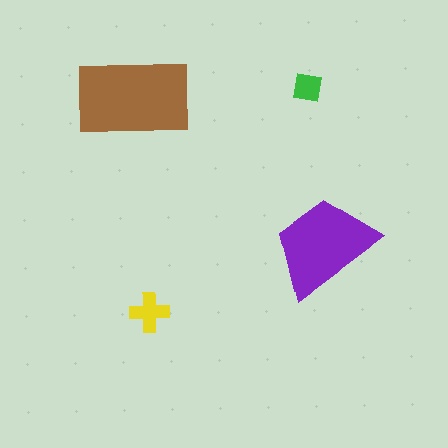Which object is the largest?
The brown rectangle.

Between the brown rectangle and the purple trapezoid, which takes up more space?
The brown rectangle.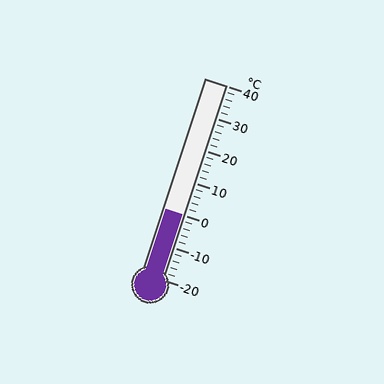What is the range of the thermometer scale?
The thermometer scale ranges from -20°C to 40°C.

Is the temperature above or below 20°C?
The temperature is below 20°C.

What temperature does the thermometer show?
The thermometer shows approximately 0°C.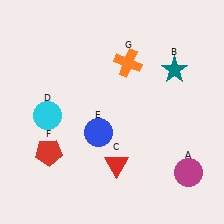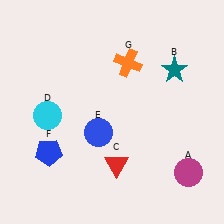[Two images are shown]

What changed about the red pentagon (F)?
In Image 1, F is red. In Image 2, it changed to blue.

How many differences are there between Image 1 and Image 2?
There is 1 difference between the two images.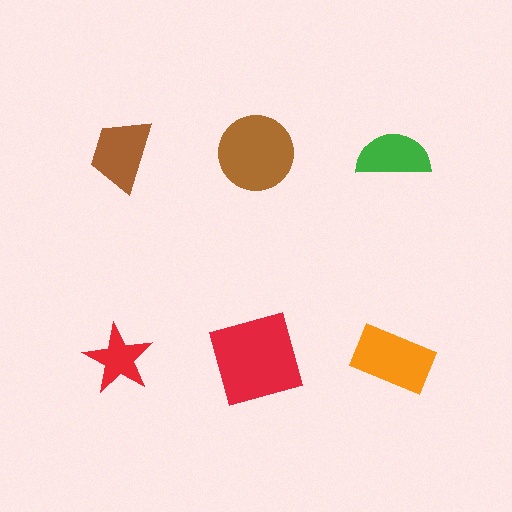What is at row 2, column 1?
A red star.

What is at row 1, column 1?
A brown trapezoid.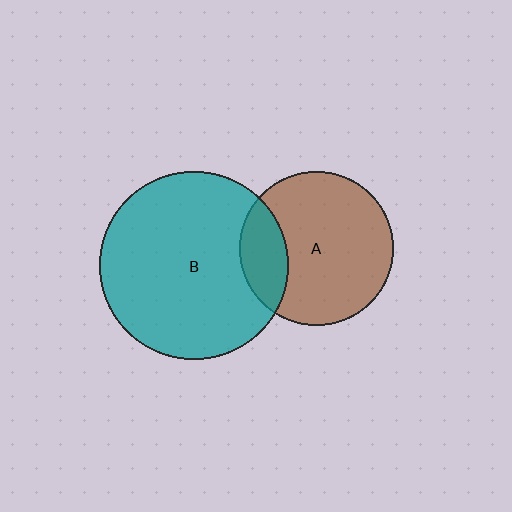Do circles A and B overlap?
Yes.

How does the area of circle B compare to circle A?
Approximately 1.5 times.